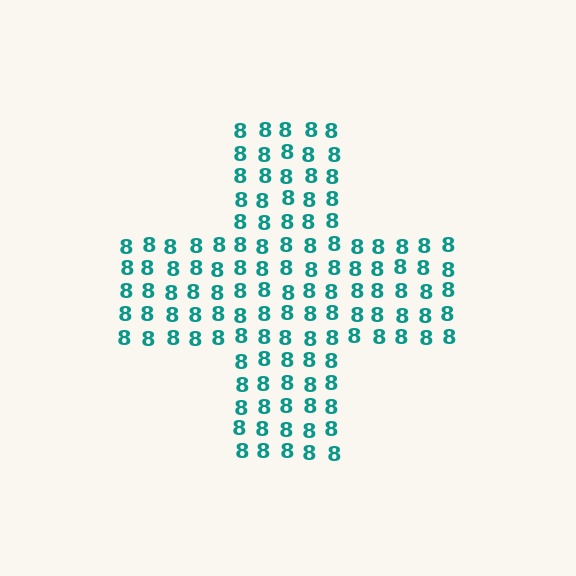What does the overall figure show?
The overall figure shows a cross.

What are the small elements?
The small elements are digit 8's.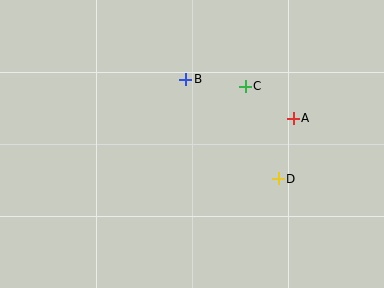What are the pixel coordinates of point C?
Point C is at (245, 86).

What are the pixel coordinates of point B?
Point B is at (186, 79).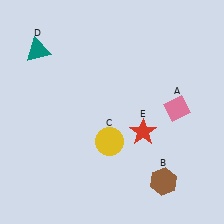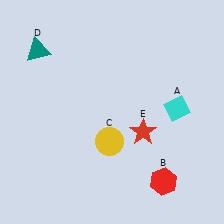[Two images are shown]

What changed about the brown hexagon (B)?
In Image 1, B is brown. In Image 2, it changed to red.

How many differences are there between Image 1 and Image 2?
There are 2 differences between the two images.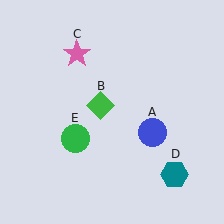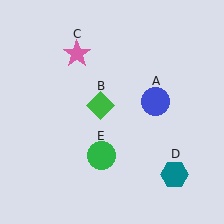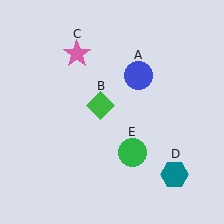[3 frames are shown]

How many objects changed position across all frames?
2 objects changed position: blue circle (object A), green circle (object E).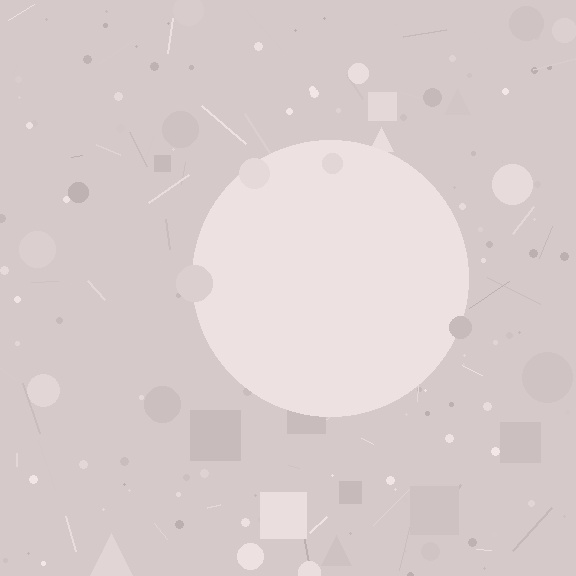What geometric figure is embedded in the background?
A circle is embedded in the background.